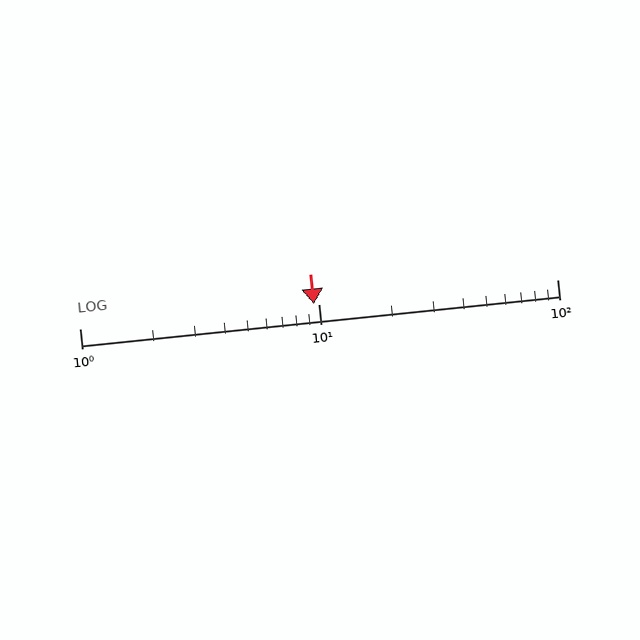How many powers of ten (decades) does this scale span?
The scale spans 2 decades, from 1 to 100.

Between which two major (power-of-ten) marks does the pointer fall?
The pointer is between 1 and 10.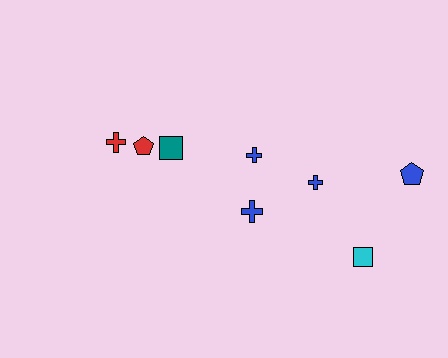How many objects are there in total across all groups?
There are 8 objects.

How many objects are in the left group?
There are 3 objects.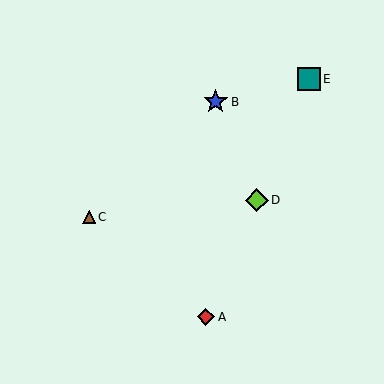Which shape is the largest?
The blue star (labeled B) is the largest.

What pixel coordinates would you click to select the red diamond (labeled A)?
Click at (206, 317) to select the red diamond A.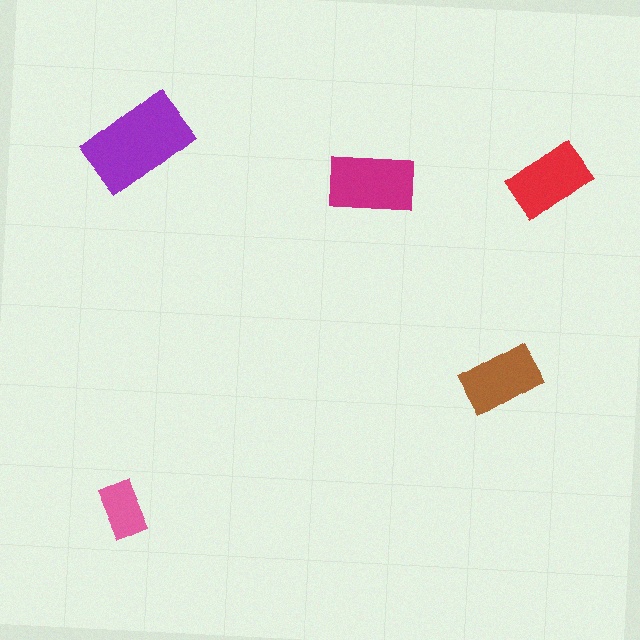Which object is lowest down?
The pink rectangle is bottommost.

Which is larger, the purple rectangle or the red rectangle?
The purple one.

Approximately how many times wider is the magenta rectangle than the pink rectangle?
About 1.5 times wider.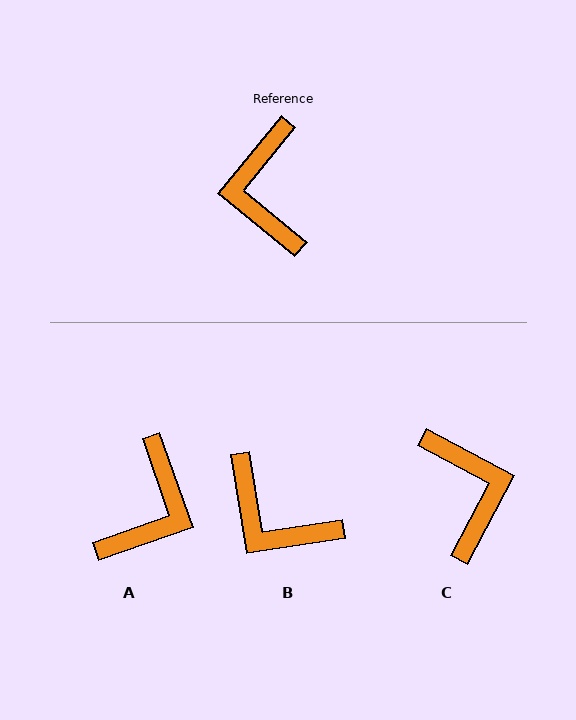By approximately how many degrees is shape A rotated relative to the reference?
Approximately 149 degrees counter-clockwise.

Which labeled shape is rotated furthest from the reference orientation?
C, about 169 degrees away.